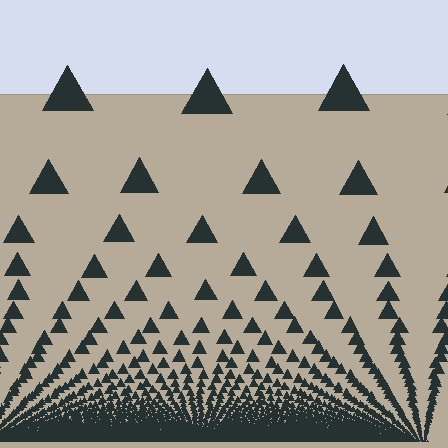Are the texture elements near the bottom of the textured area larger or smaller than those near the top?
Smaller. The gradient is inverted — elements near the bottom are smaller and denser.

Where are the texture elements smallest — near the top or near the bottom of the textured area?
Near the bottom.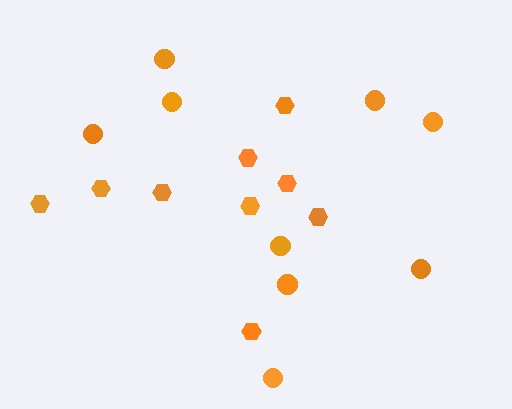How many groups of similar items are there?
There are 2 groups: one group of hexagons (9) and one group of circles (9).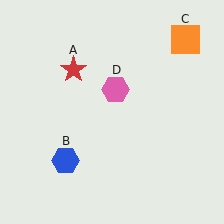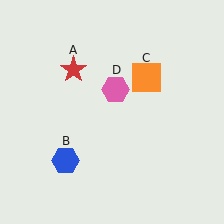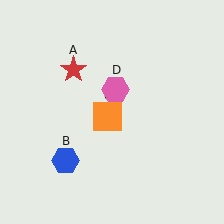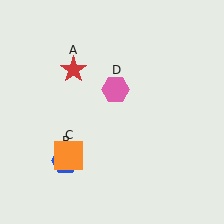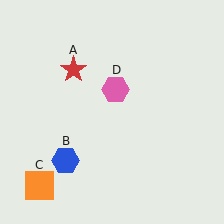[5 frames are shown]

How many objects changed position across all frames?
1 object changed position: orange square (object C).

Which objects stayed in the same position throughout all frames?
Red star (object A) and blue hexagon (object B) and pink hexagon (object D) remained stationary.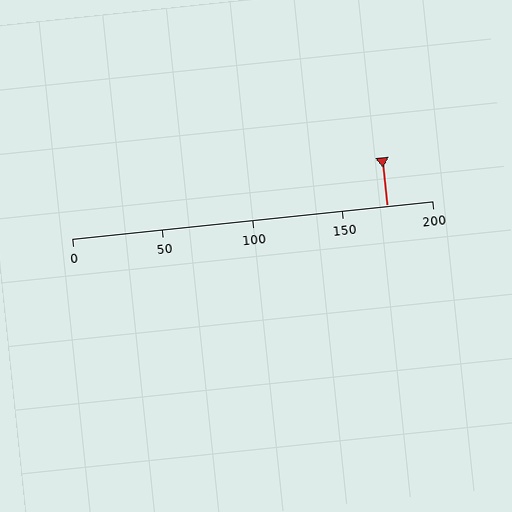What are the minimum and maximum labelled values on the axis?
The axis runs from 0 to 200.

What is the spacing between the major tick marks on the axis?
The major ticks are spaced 50 apart.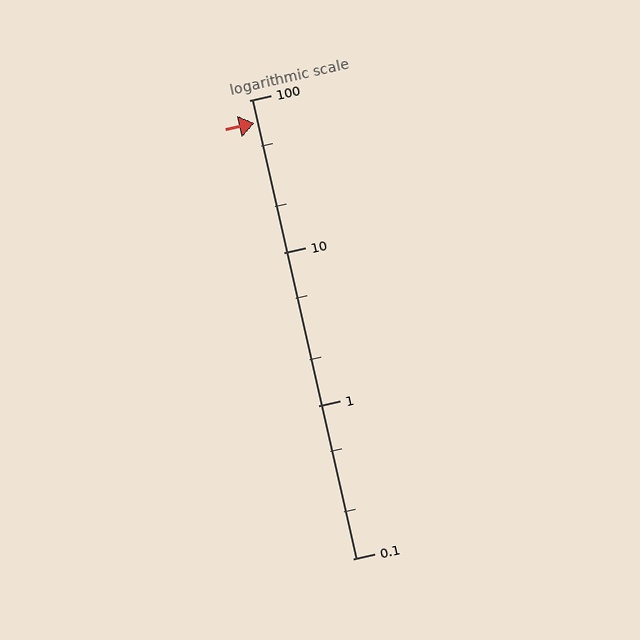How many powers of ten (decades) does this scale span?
The scale spans 3 decades, from 0.1 to 100.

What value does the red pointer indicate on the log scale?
The pointer indicates approximately 71.